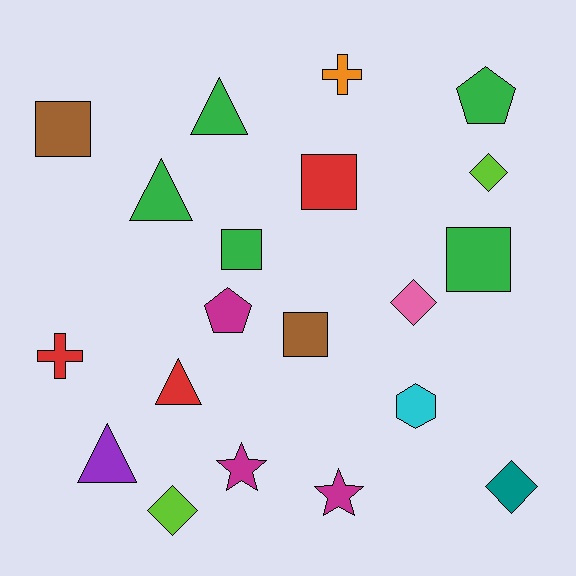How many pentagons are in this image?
There are 2 pentagons.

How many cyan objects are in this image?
There is 1 cyan object.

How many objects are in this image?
There are 20 objects.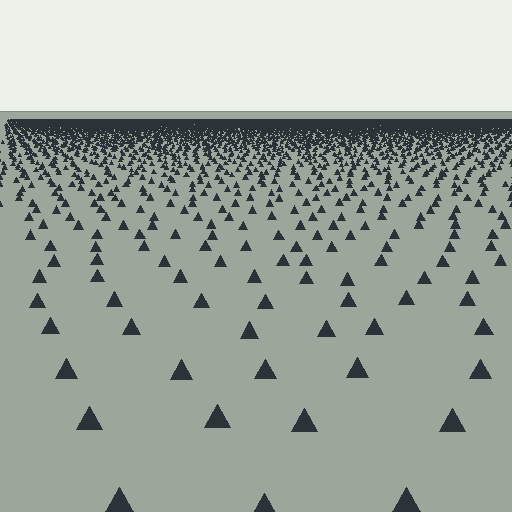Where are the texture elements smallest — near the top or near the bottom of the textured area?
Near the top.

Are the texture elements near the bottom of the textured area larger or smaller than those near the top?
Larger. Near the bottom, elements are closer to the viewer and appear at a bigger on-screen size.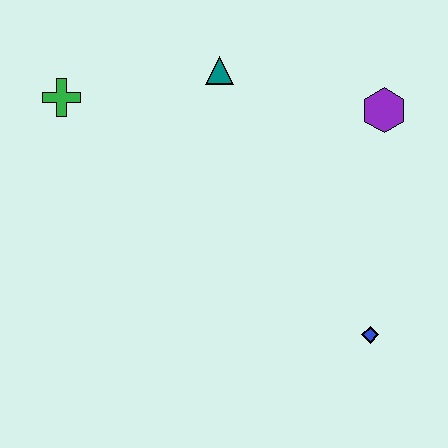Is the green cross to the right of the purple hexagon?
No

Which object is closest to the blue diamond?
The purple hexagon is closest to the blue diamond.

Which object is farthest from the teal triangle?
The blue diamond is farthest from the teal triangle.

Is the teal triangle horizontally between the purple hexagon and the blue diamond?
No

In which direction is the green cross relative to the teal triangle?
The green cross is to the left of the teal triangle.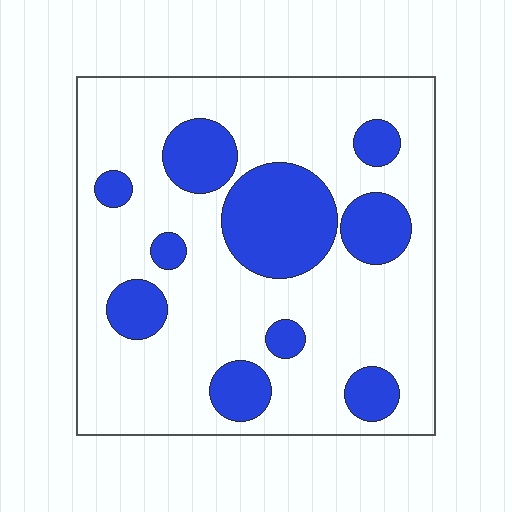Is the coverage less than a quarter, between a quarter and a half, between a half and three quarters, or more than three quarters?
Between a quarter and a half.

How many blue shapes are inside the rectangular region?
10.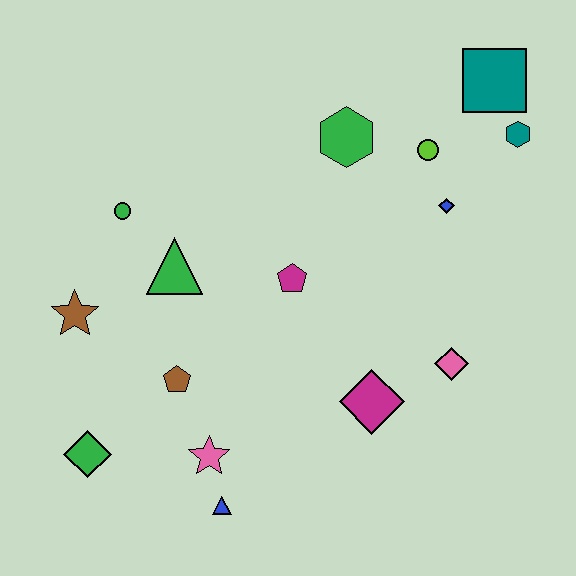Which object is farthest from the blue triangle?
The teal square is farthest from the blue triangle.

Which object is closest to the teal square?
The teal hexagon is closest to the teal square.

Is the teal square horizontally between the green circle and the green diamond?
No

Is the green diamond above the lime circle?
No